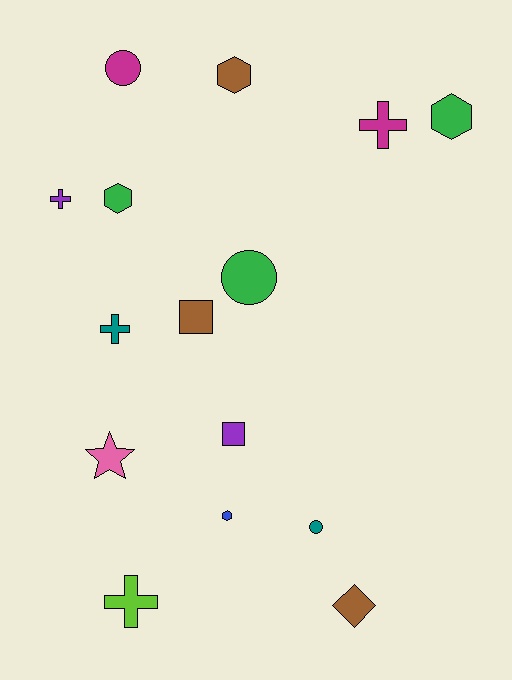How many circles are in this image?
There are 3 circles.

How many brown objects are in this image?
There are 3 brown objects.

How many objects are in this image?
There are 15 objects.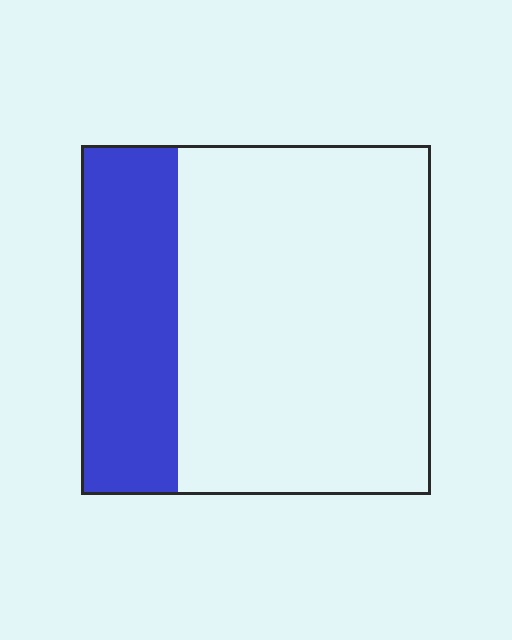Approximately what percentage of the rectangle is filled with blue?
Approximately 30%.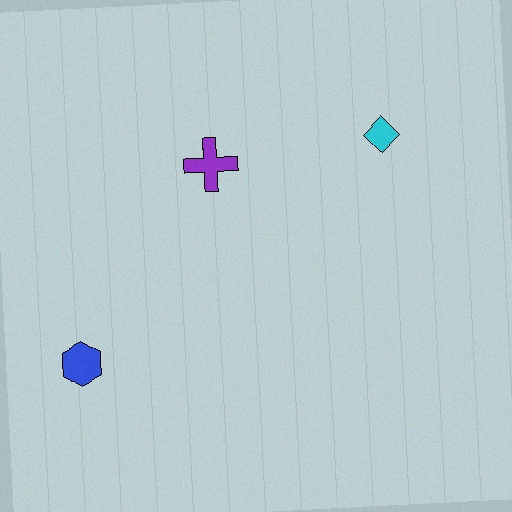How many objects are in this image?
There are 3 objects.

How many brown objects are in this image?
There are no brown objects.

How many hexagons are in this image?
There is 1 hexagon.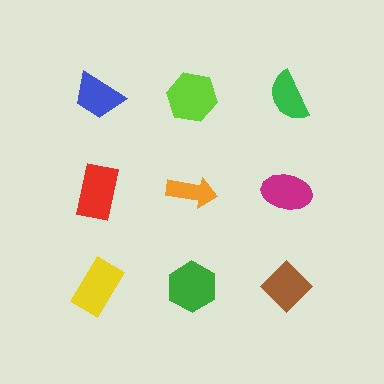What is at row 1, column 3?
A green semicircle.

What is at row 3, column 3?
A brown diamond.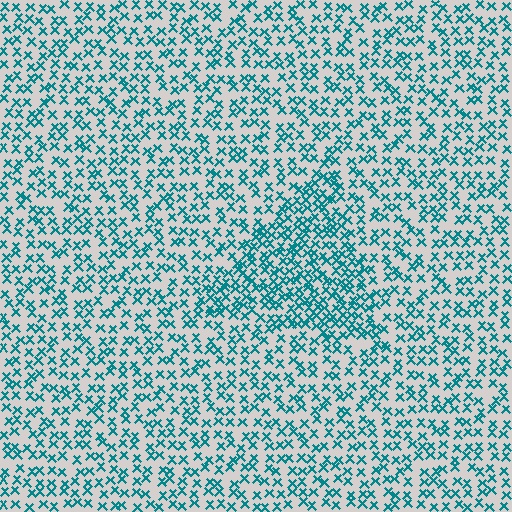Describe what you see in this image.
The image contains small teal elements arranged at two different densities. A triangle-shaped region is visible where the elements are more densely packed than the surrounding area.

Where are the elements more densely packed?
The elements are more densely packed inside the triangle boundary.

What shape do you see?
I see a triangle.